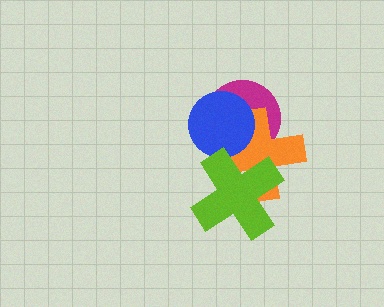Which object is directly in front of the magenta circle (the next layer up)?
The orange cross is directly in front of the magenta circle.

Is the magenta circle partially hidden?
Yes, it is partially covered by another shape.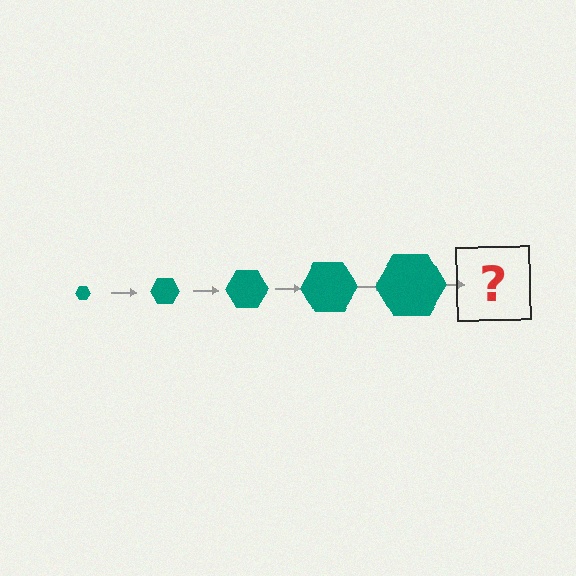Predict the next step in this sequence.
The next step is a teal hexagon, larger than the previous one.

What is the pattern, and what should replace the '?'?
The pattern is that the hexagon gets progressively larger each step. The '?' should be a teal hexagon, larger than the previous one.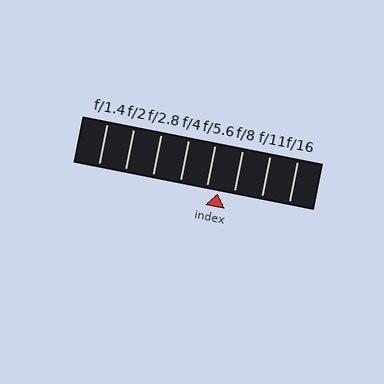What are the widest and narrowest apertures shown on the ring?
The widest aperture shown is f/1.4 and the narrowest is f/16.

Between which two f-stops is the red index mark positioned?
The index mark is between f/5.6 and f/8.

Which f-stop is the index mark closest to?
The index mark is closest to f/5.6.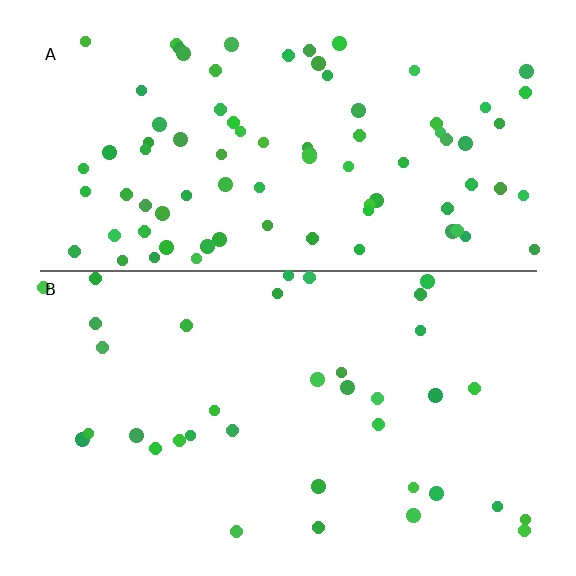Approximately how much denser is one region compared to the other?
Approximately 2.3× — region A over region B.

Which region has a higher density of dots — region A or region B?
A (the top).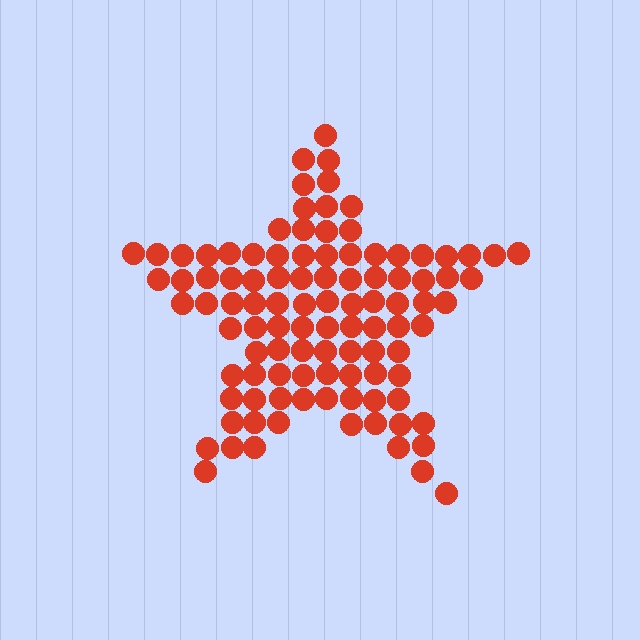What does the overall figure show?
The overall figure shows a star.